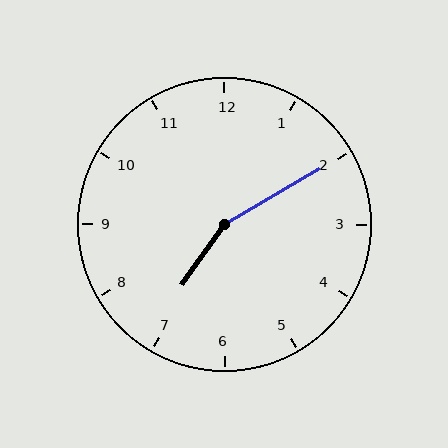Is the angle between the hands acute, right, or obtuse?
It is obtuse.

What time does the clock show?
7:10.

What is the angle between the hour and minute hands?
Approximately 155 degrees.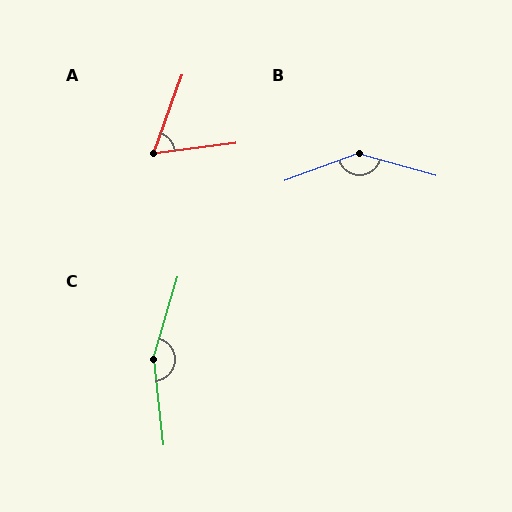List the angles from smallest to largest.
A (63°), B (144°), C (157°).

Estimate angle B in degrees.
Approximately 144 degrees.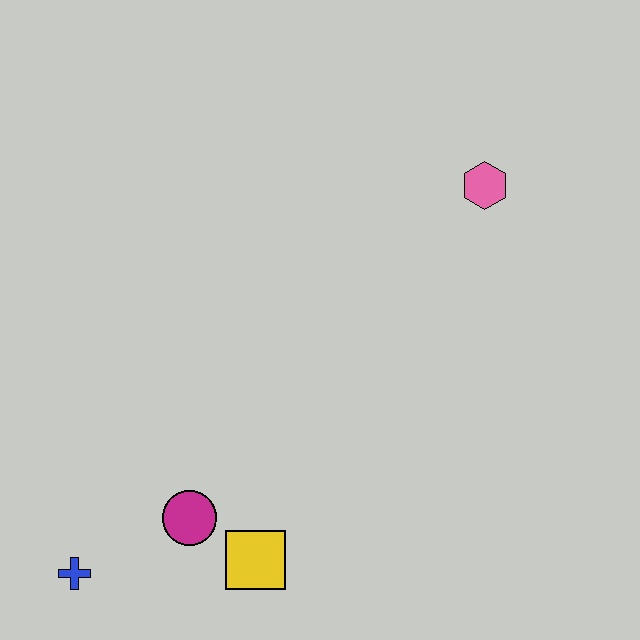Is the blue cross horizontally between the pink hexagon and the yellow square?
No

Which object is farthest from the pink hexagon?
The blue cross is farthest from the pink hexagon.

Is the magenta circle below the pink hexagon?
Yes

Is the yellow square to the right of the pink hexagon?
No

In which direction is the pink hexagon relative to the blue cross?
The pink hexagon is to the right of the blue cross.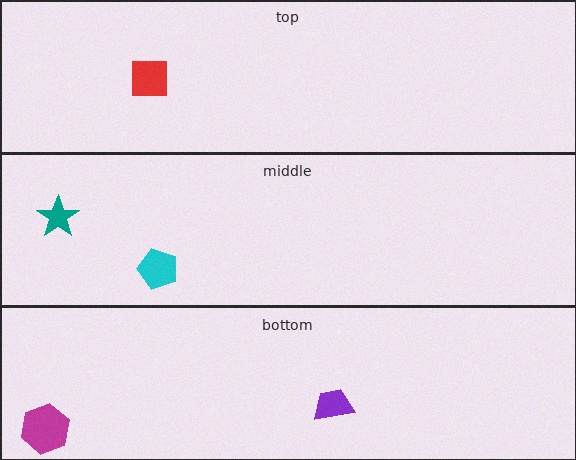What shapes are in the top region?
The red square.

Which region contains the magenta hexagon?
The bottom region.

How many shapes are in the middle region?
2.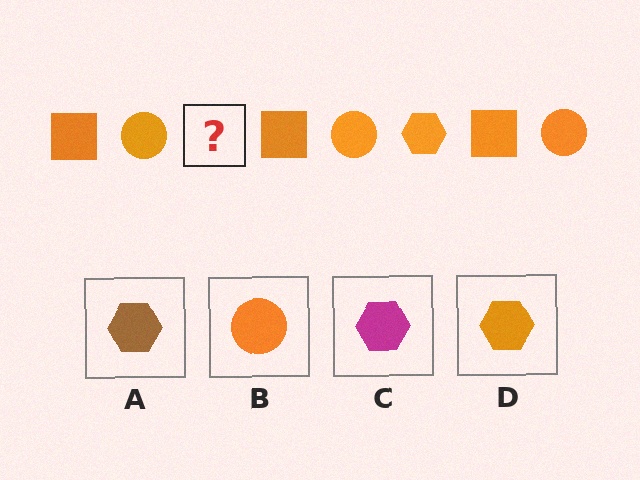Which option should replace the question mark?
Option D.